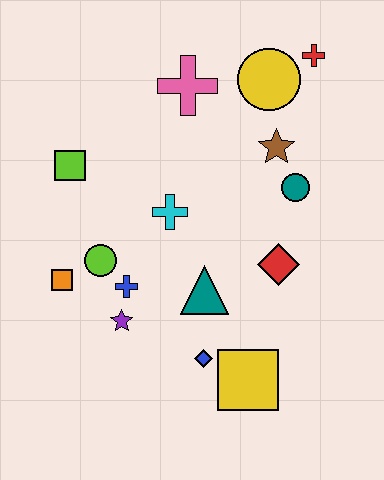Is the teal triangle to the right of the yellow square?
No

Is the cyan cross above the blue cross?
Yes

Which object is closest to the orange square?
The lime circle is closest to the orange square.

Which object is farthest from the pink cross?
The yellow square is farthest from the pink cross.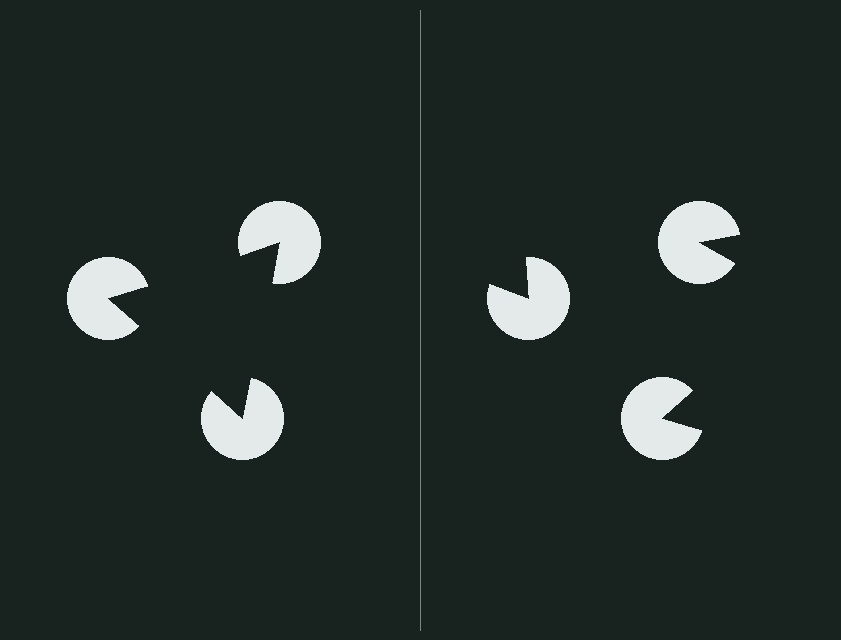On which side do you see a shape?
An illusory triangle appears on the left side. On the right side the wedge cuts are rotated, so no coherent shape forms.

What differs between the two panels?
The pac-man discs are positioned identically on both sides; only the wedge orientations differ. On the left they align to a triangle; on the right they are misaligned.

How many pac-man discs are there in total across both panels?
6 — 3 on each side.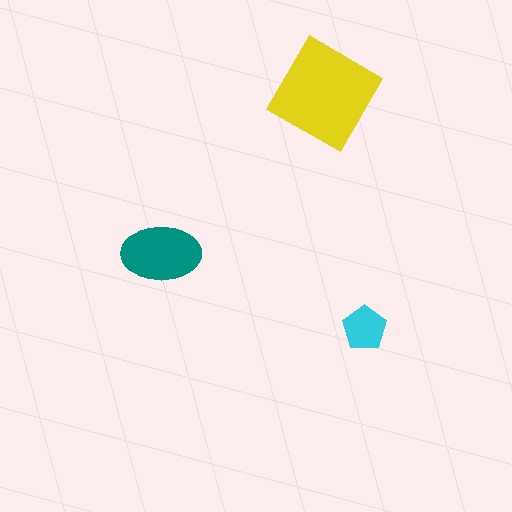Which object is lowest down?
The cyan pentagon is bottommost.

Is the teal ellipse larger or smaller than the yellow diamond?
Smaller.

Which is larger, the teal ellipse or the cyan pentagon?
The teal ellipse.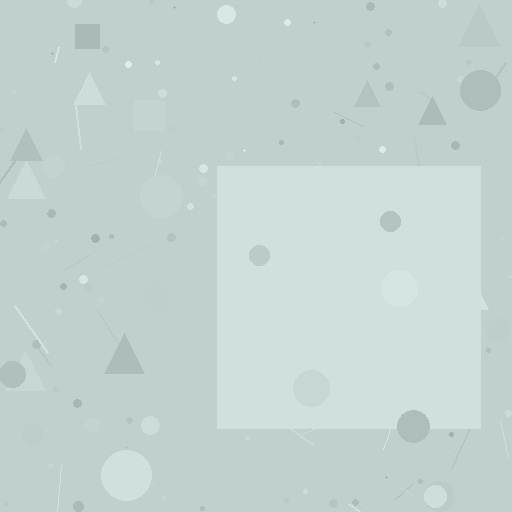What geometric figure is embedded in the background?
A square is embedded in the background.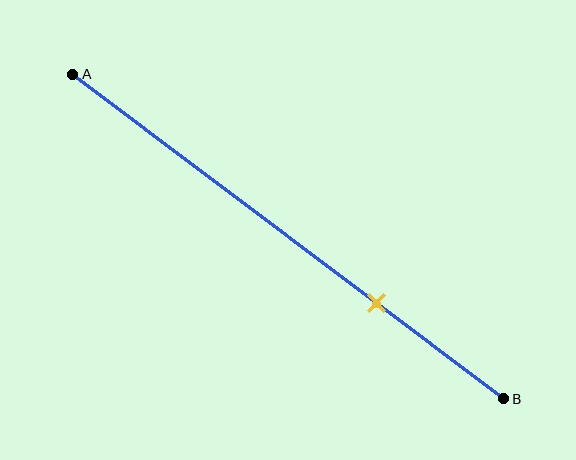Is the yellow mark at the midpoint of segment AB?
No, the mark is at about 70% from A, not at the 50% midpoint.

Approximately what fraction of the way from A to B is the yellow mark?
The yellow mark is approximately 70% of the way from A to B.